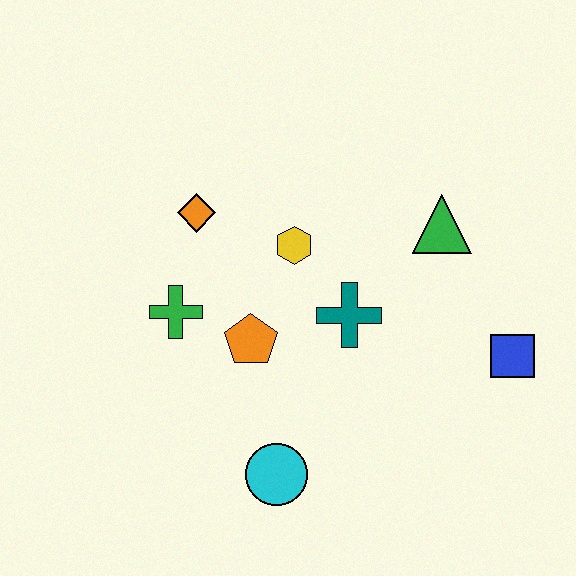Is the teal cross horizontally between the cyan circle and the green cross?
No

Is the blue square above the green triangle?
No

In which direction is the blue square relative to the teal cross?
The blue square is to the right of the teal cross.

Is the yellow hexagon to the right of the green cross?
Yes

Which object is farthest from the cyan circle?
The green triangle is farthest from the cyan circle.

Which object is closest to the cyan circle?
The orange pentagon is closest to the cyan circle.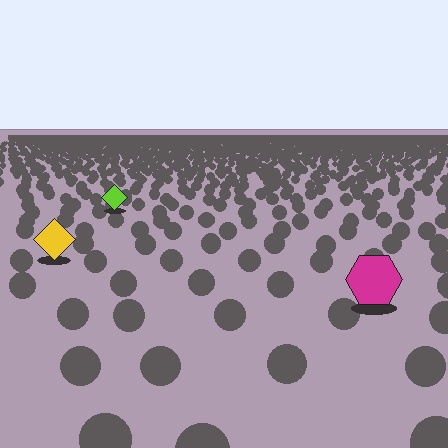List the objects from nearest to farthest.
From nearest to farthest: the magenta hexagon, the yellow diamond, the lime diamond.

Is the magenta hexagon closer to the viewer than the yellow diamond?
Yes. The magenta hexagon is closer — you can tell from the texture gradient: the ground texture is coarser near it.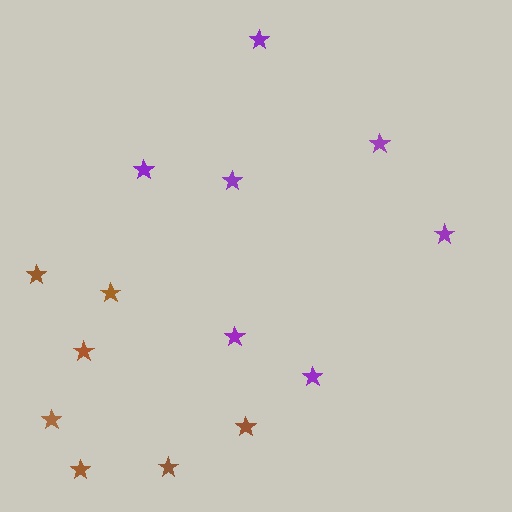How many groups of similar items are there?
There are 2 groups: one group of brown stars (7) and one group of purple stars (7).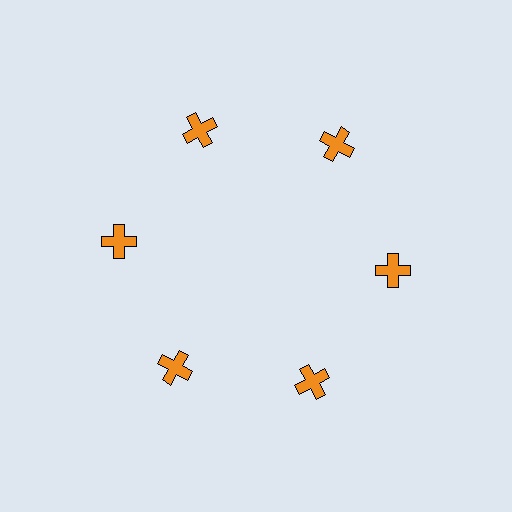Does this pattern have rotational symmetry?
Yes, this pattern has 6-fold rotational symmetry. It looks the same after rotating 60 degrees around the center.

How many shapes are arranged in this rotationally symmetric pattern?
There are 6 shapes, arranged in 6 groups of 1.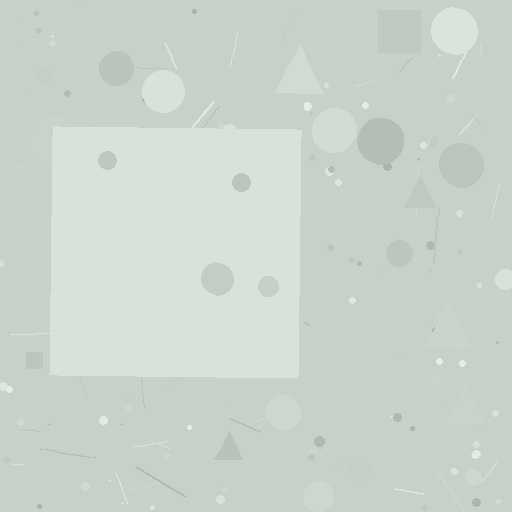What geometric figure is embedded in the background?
A square is embedded in the background.